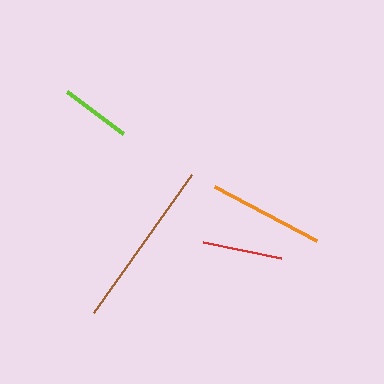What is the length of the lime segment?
The lime segment is approximately 70 pixels long.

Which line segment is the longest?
The brown line is the longest at approximately 169 pixels.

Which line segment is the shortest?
The lime line is the shortest at approximately 70 pixels.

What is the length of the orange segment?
The orange segment is approximately 115 pixels long.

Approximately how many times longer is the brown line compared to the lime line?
The brown line is approximately 2.4 times the length of the lime line.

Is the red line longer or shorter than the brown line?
The brown line is longer than the red line.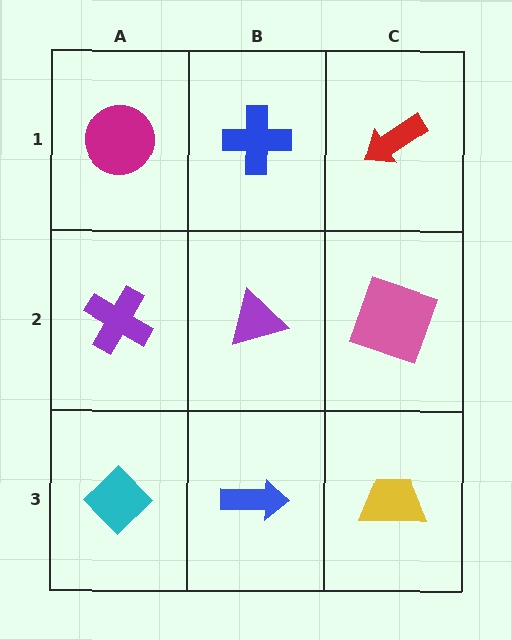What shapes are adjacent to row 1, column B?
A purple triangle (row 2, column B), a magenta circle (row 1, column A), a red arrow (row 1, column C).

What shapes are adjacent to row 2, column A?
A magenta circle (row 1, column A), a cyan diamond (row 3, column A), a purple triangle (row 2, column B).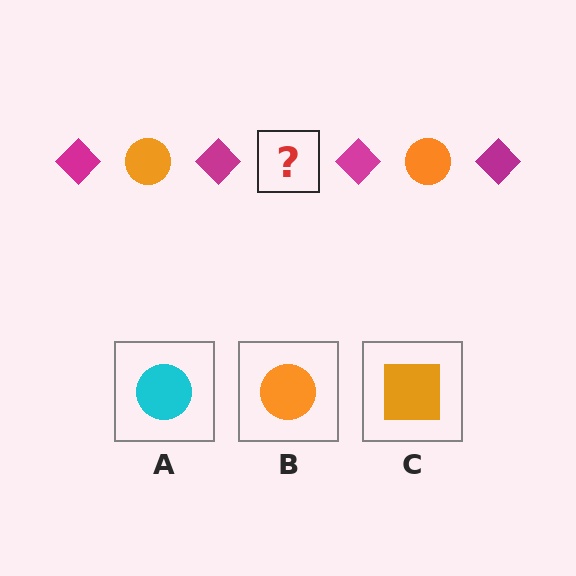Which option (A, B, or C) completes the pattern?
B.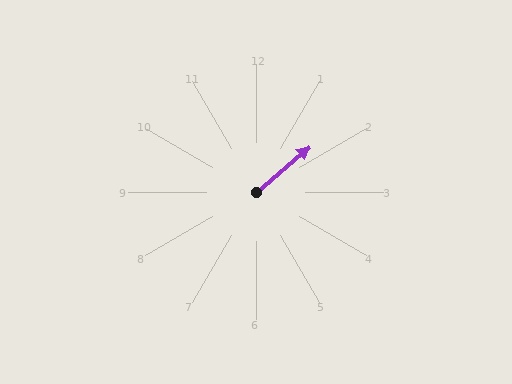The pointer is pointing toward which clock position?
Roughly 2 o'clock.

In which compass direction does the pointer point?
Northeast.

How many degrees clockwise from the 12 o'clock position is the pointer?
Approximately 49 degrees.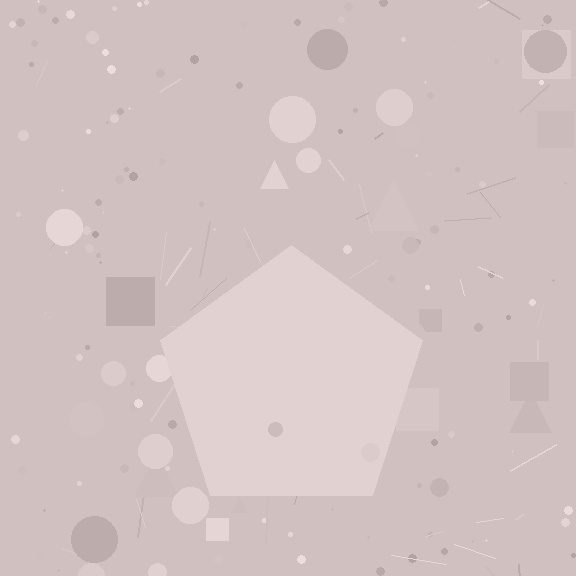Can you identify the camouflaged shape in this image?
The camouflaged shape is a pentagon.